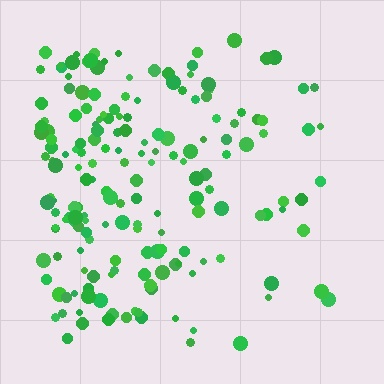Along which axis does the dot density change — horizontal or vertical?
Horizontal.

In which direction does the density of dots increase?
From right to left, with the left side densest.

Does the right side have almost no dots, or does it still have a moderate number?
Still a moderate number, just noticeably fewer than the left.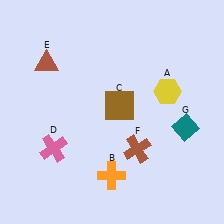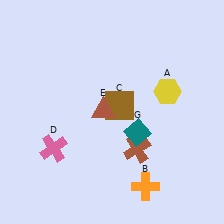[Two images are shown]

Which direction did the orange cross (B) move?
The orange cross (B) moved right.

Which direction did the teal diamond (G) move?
The teal diamond (G) moved left.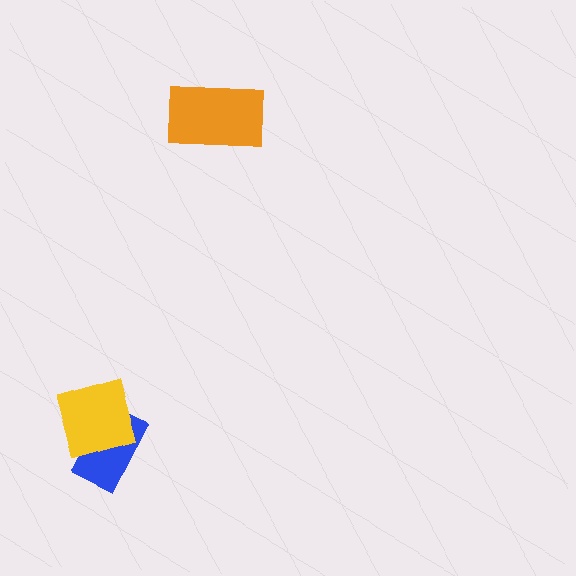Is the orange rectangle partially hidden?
No, no other shape covers it.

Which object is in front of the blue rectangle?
The yellow square is in front of the blue rectangle.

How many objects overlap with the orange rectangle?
0 objects overlap with the orange rectangle.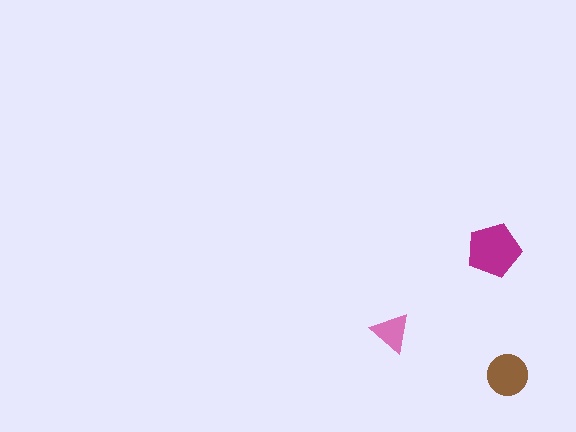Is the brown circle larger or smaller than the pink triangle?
Larger.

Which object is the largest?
The magenta pentagon.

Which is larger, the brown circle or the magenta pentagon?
The magenta pentagon.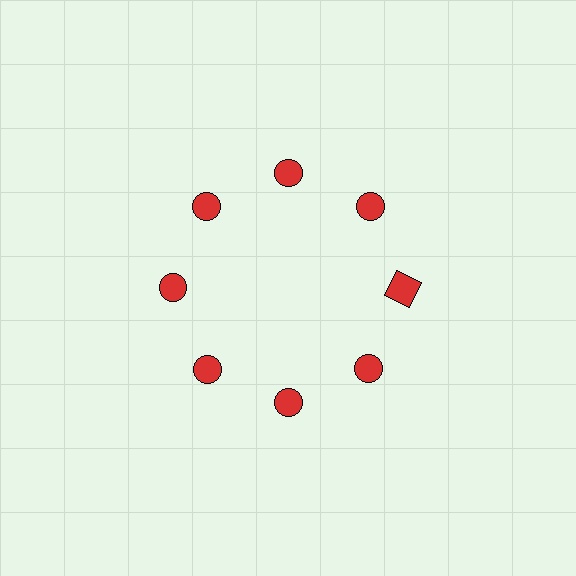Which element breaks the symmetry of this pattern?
The red square at roughly the 3 o'clock position breaks the symmetry. All other shapes are red circles.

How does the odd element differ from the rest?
It has a different shape: square instead of circle.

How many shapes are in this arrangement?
There are 8 shapes arranged in a ring pattern.